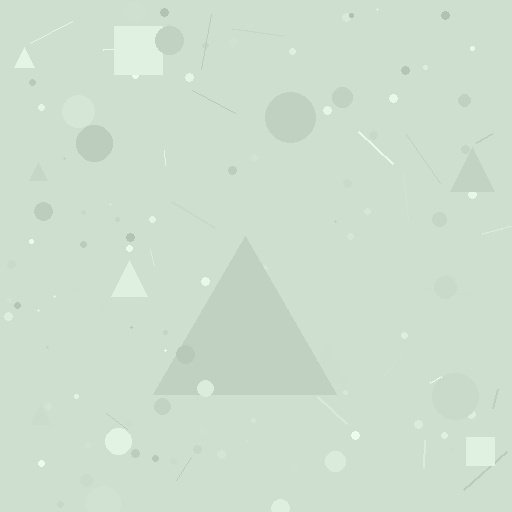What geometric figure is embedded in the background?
A triangle is embedded in the background.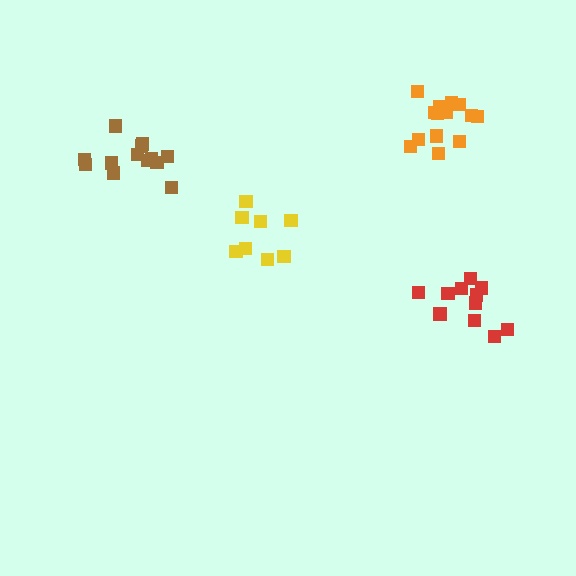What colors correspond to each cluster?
The clusters are colored: yellow, orange, brown, red.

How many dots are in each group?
Group 1: 8 dots, Group 2: 14 dots, Group 3: 13 dots, Group 4: 11 dots (46 total).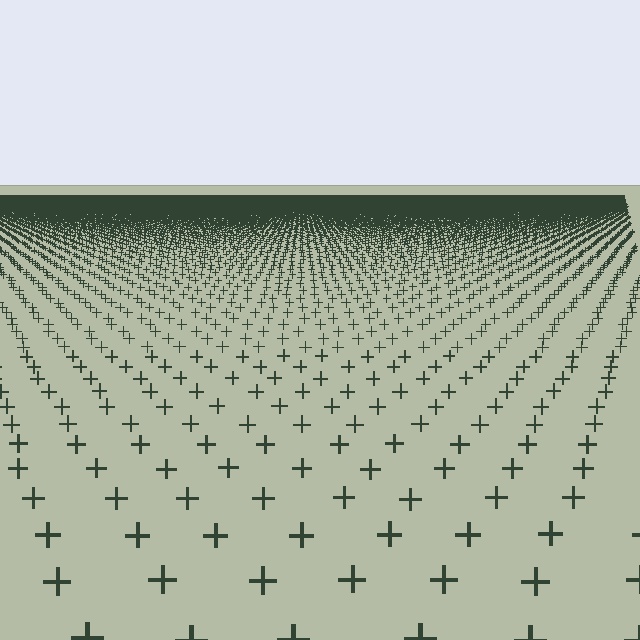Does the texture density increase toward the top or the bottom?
Density increases toward the top.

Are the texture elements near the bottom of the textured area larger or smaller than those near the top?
Larger. Near the bottom, elements are closer to the viewer and appear at a bigger on-screen size.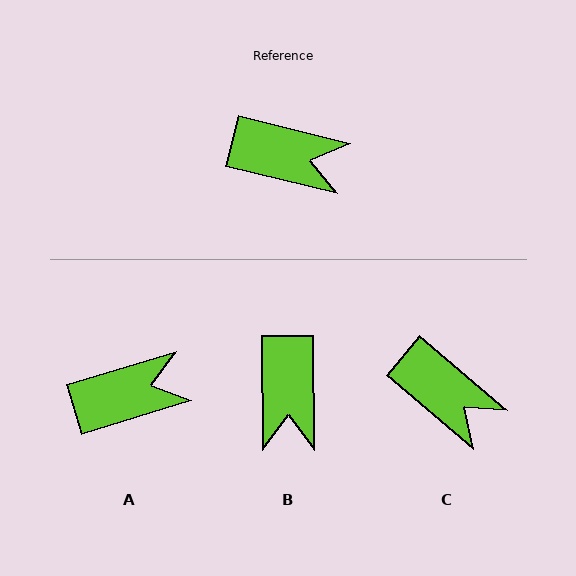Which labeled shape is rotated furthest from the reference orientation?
B, about 76 degrees away.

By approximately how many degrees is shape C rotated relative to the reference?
Approximately 27 degrees clockwise.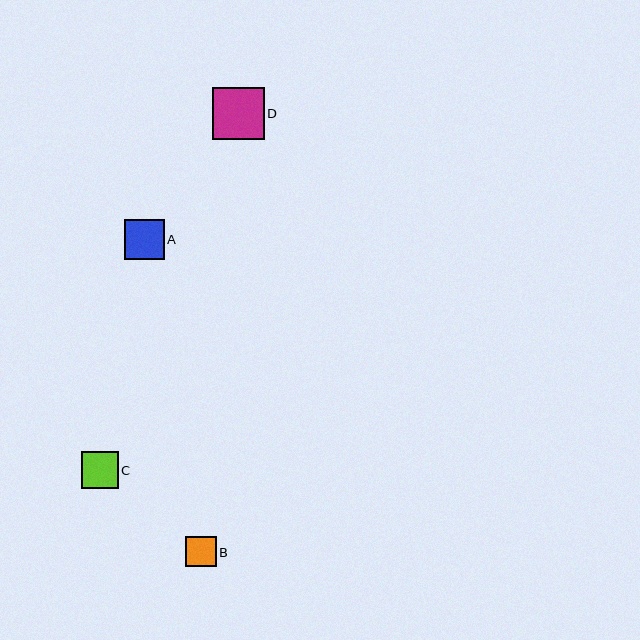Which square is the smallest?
Square B is the smallest with a size of approximately 30 pixels.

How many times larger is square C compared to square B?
Square C is approximately 1.2 times the size of square B.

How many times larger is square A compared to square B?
Square A is approximately 1.3 times the size of square B.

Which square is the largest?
Square D is the largest with a size of approximately 52 pixels.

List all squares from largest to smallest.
From largest to smallest: D, A, C, B.